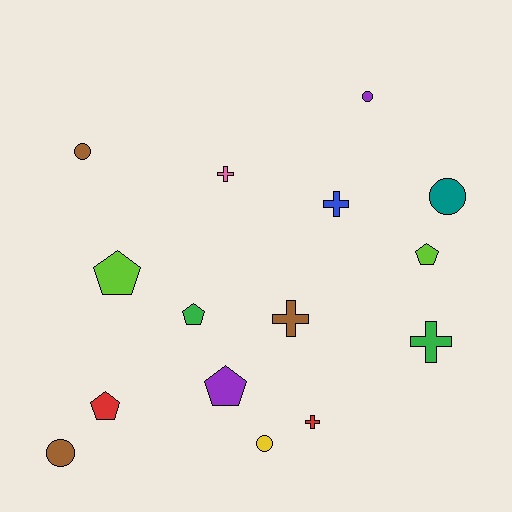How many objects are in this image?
There are 15 objects.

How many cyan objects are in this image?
There are no cyan objects.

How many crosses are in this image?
There are 5 crosses.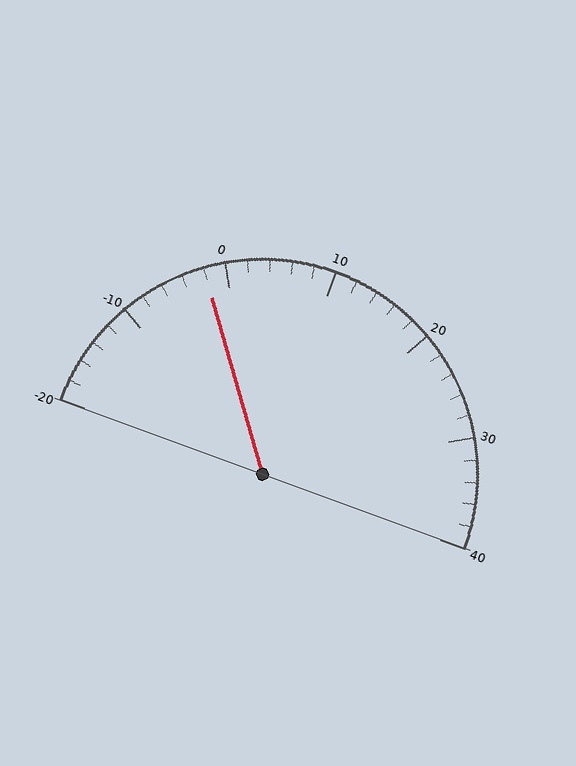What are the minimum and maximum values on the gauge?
The gauge ranges from -20 to 40.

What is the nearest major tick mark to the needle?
The nearest major tick mark is 0.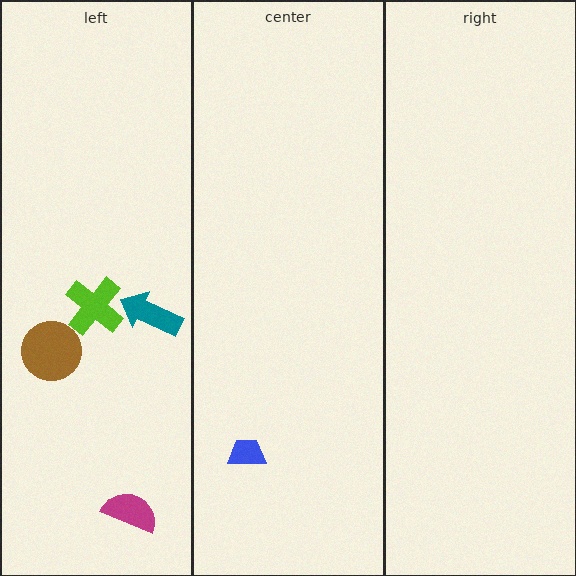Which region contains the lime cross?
The left region.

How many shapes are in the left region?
4.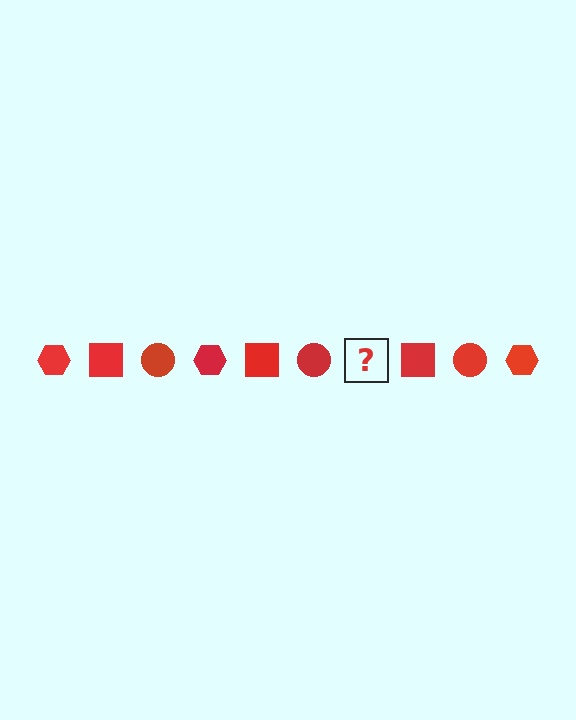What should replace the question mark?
The question mark should be replaced with a red hexagon.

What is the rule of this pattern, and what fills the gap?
The rule is that the pattern cycles through hexagon, square, circle shapes in red. The gap should be filled with a red hexagon.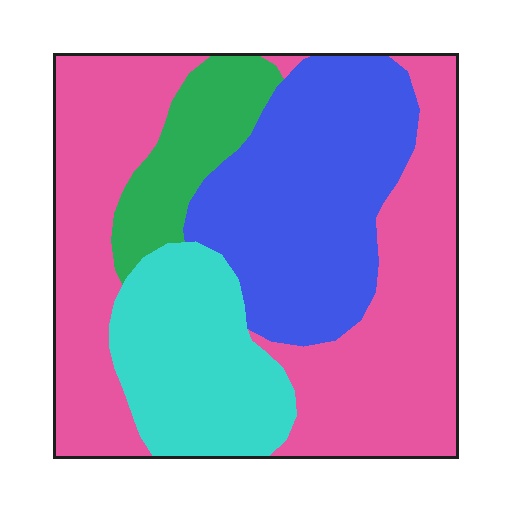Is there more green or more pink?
Pink.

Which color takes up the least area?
Green, at roughly 10%.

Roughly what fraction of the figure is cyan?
Cyan takes up about one sixth (1/6) of the figure.